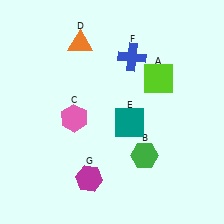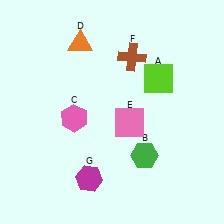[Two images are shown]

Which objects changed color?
E changed from teal to pink. F changed from blue to brown.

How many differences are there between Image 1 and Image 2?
There are 2 differences between the two images.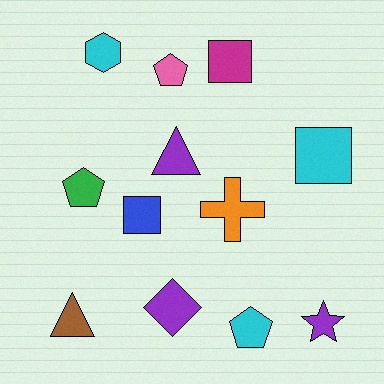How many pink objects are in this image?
There is 1 pink object.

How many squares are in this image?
There are 3 squares.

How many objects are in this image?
There are 12 objects.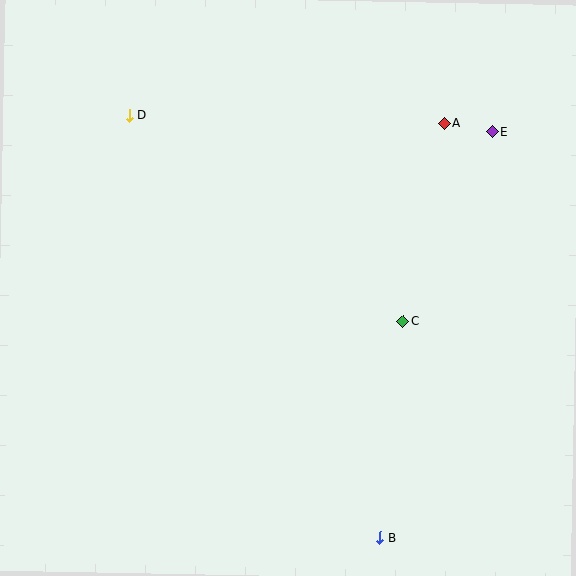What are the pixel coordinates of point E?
Point E is at (492, 132).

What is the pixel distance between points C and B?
The distance between C and B is 217 pixels.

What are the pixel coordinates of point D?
Point D is at (130, 115).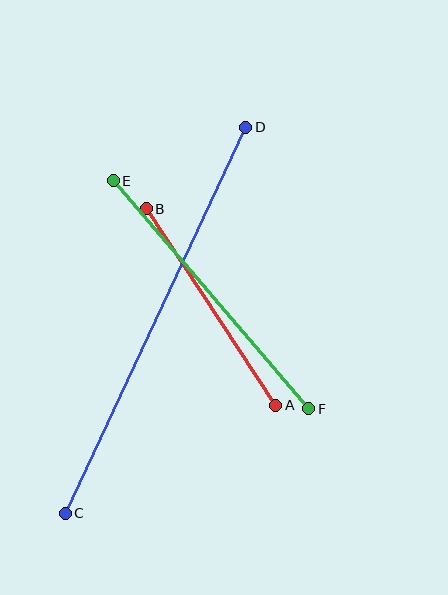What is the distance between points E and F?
The distance is approximately 300 pixels.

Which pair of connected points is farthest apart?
Points C and D are farthest apart.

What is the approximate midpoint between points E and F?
The midpoint is at approximately (211, 295) pixels.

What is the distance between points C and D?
The distance is approximately 426 pixels.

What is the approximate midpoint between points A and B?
The midpoint is at approximately (211, 307) pixels.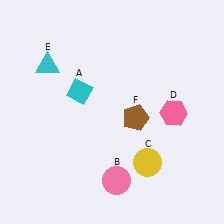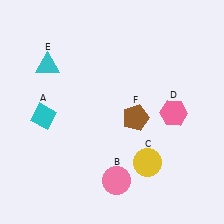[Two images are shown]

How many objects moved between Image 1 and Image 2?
1 object moved between the two images.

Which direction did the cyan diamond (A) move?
The cyan diamond (A) moved left.